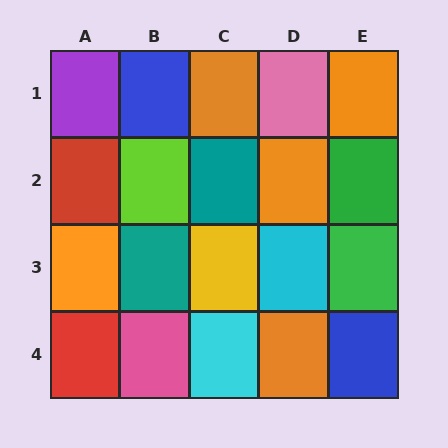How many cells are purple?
1 cell is purple.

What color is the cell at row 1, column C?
Orange.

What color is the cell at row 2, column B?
Lime.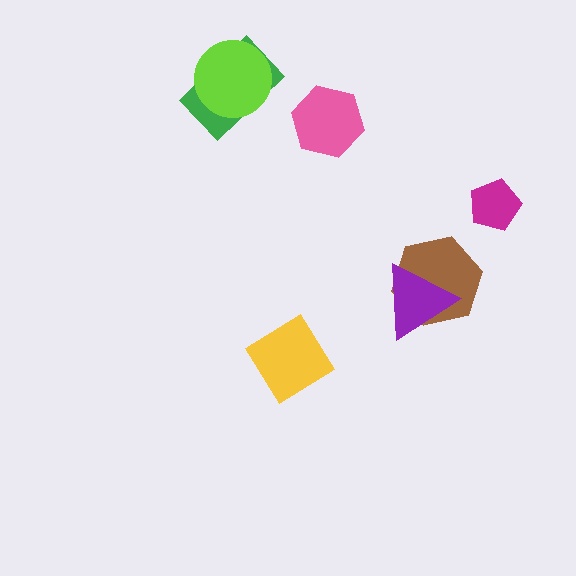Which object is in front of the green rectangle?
The lime circle is in front of the green rectangle.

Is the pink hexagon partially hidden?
No, no other shape covers it.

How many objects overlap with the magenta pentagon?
0 objects overlap with the magenta pentagon.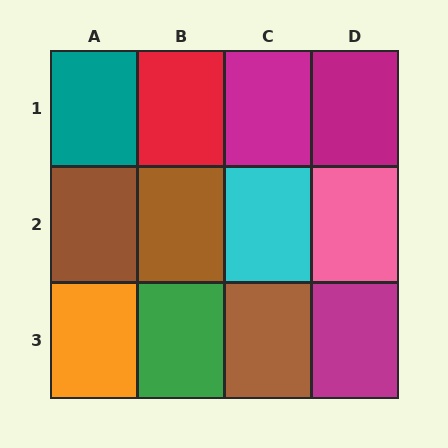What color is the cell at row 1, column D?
Magenta.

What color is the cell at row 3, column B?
Green.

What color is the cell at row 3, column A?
Orange.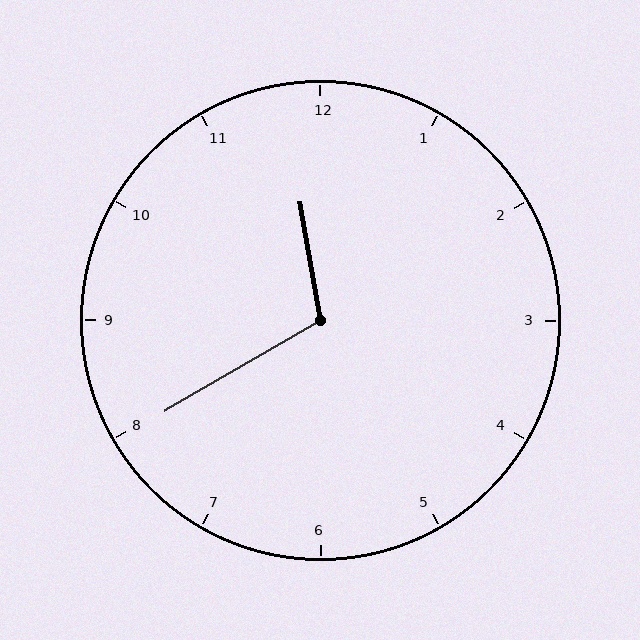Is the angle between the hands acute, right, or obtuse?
It is obtuse.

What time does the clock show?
11:40.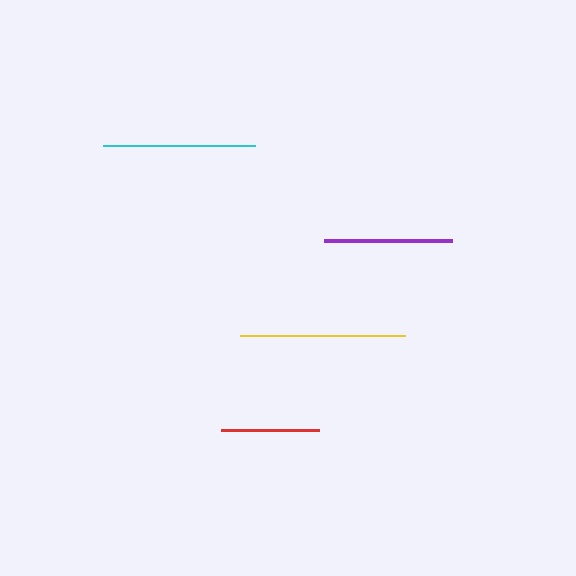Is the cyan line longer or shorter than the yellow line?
The yellow line is longer than the cyan line.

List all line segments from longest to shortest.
From longest to shortest: yellow, cyan, purple, red.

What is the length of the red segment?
The red segment is approximately 98 pixels long.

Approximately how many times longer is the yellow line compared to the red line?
The yellow line is approximately 1.7 times the length of the red line.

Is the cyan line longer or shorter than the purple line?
The cyan line is longer than the purple line.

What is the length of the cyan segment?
The cyan segment is approximately 152 pixels long.